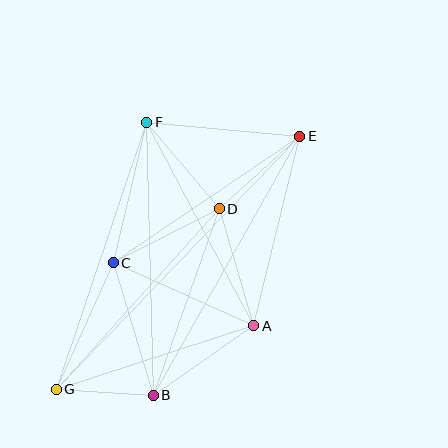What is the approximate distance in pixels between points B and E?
The distance between B and E is approximately 298 pixels.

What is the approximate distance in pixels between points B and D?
The distance between B and D is approximately 198 pixels.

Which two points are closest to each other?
Points B and G are closest to each other.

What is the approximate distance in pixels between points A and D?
The distance between A and D is approximately 122 pixels.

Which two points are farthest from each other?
Points E and G are farthest from each other.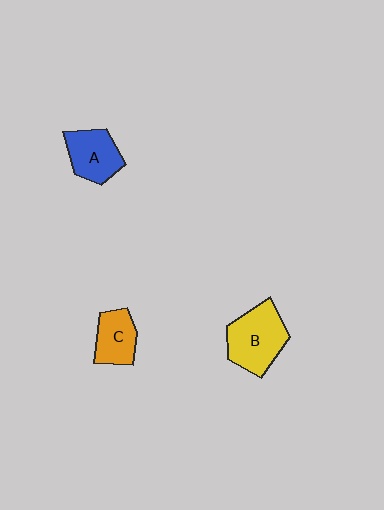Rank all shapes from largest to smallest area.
From largest to smallest: B (yellow), A (blue), C (orange).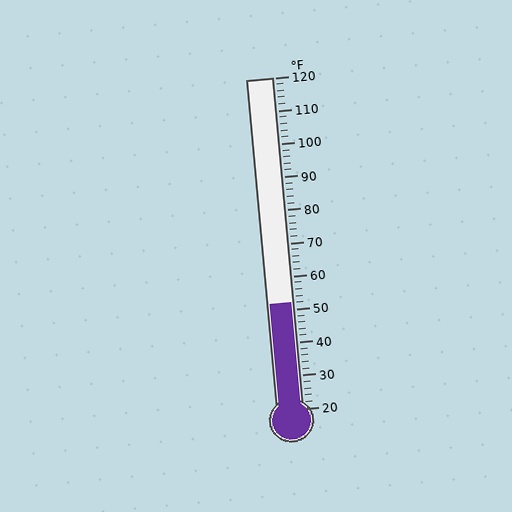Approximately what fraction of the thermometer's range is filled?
The thermometer is filled to approximately 30% of its range.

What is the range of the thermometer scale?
The thermometer scale ranges from 20°F to 120°F.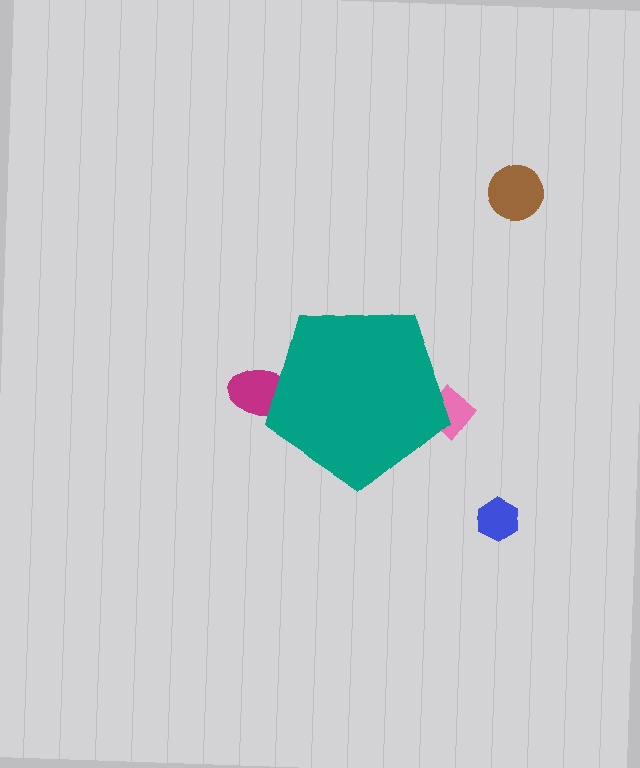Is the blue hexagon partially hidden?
No, the blue hexagon is fully visible.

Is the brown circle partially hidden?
No, the brown circle is fully visible.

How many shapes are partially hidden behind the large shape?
2 shapes are partially hidden.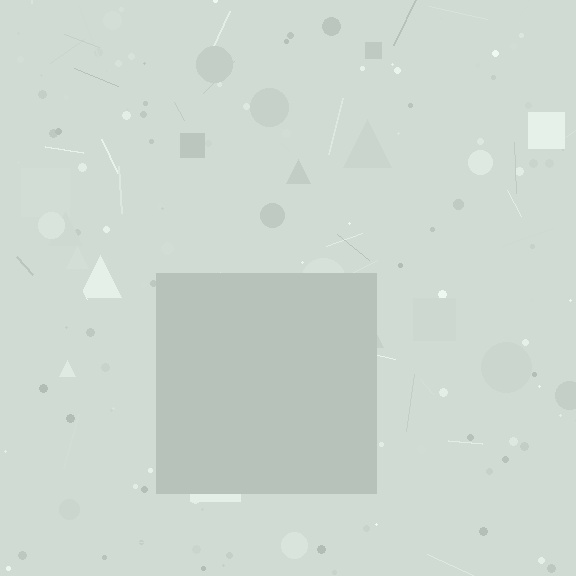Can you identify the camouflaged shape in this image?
The camouflaged shape is a square.